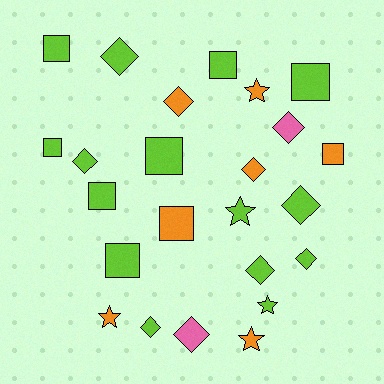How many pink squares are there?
There are no pink squares.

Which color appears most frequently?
Lime, with 15 objects.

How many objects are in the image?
There are 24 objects.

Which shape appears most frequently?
Diamond, with 10 objects.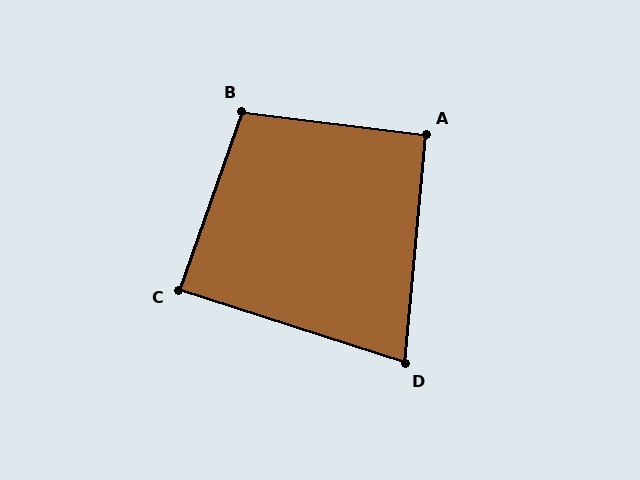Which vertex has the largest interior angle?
B, at approximately 103 degrees.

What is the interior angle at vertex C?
Approximately 88 degrees (approximately right).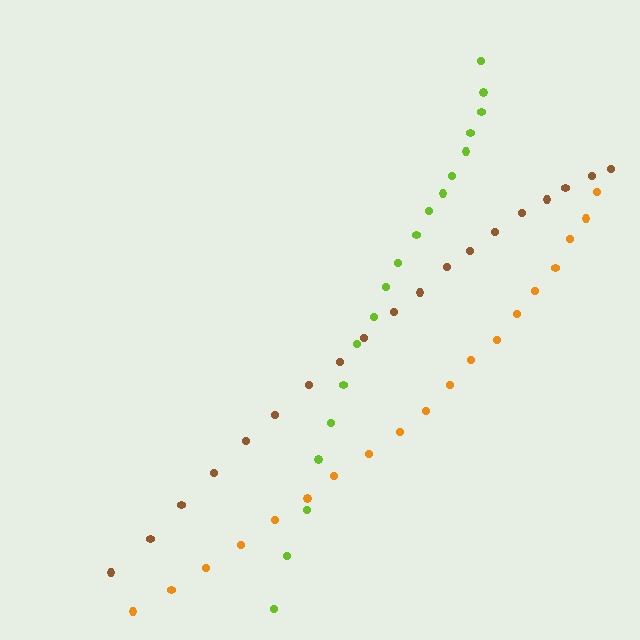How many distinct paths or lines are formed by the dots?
There are 3 distinct paths.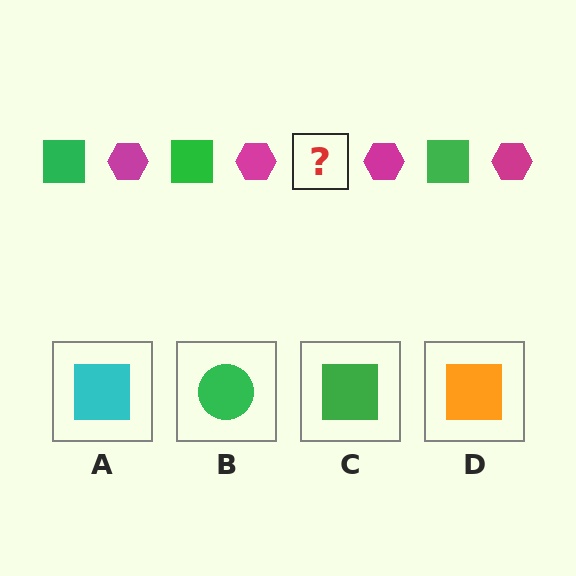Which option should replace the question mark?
Option C.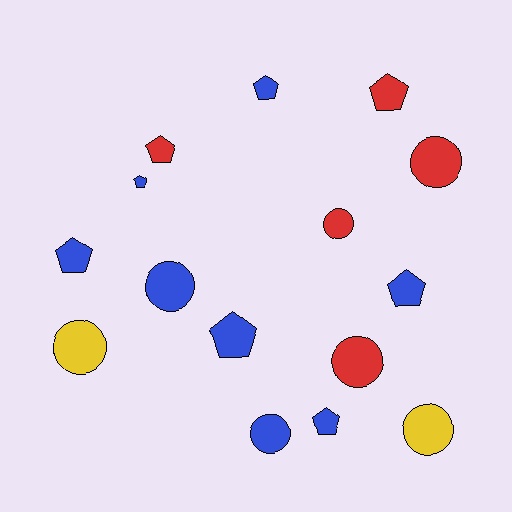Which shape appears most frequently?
Pentagon, with 8 objects.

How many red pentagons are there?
There are 2 red pentagons.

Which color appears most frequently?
Blue, with 8 objects.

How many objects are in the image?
There are 15 objects.